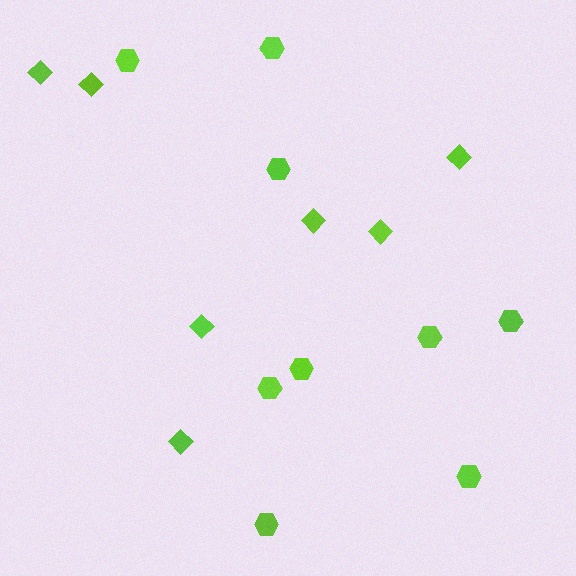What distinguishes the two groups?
There are 2 groups: one group of hexagons (9) and one group of diamonds (7).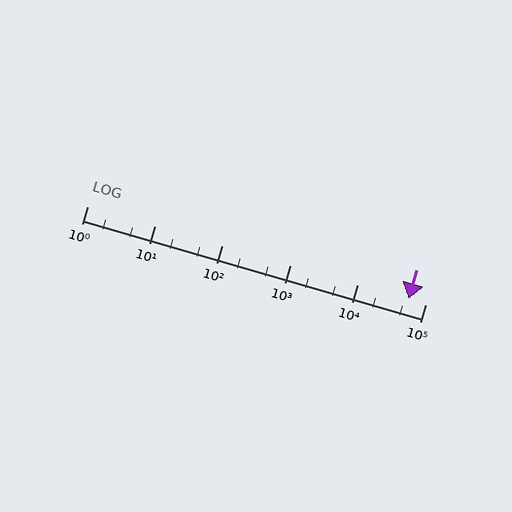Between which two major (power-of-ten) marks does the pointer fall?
The pointer is between 10000 and 100000.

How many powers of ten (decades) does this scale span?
The scale spans 5 decades, from 1 to 100000.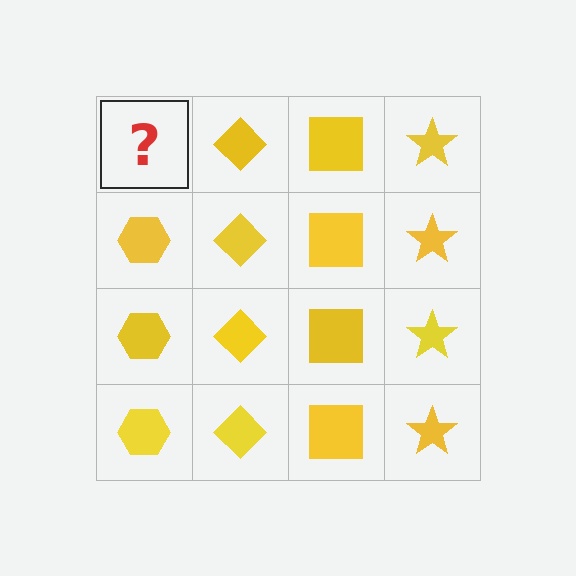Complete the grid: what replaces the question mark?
The question mark should be replaced with a yellow hexagon.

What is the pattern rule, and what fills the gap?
The rule is that each column has a consistent shape. The gap should be filled with a yellow hexagon.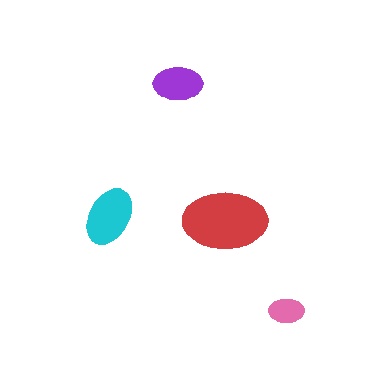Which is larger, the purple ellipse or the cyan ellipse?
The cyan one.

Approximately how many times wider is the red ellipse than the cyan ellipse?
About 1.5 times wider.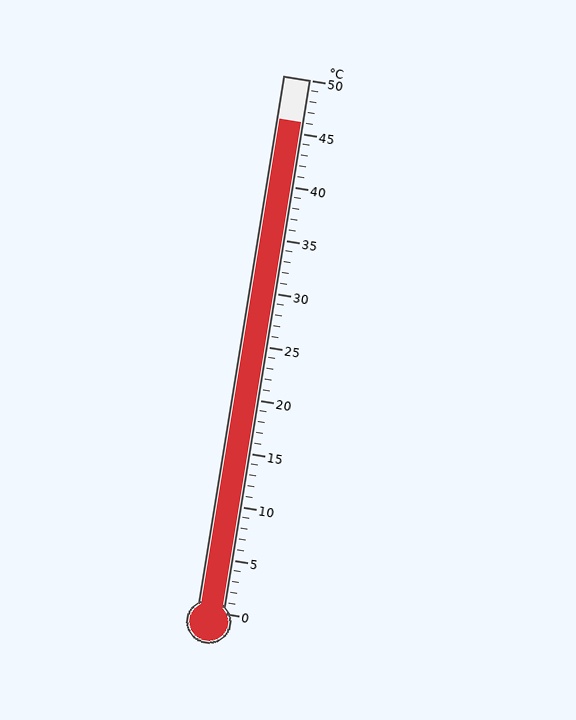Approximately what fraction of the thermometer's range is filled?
The thermometer is filled to approximately 90% of its range.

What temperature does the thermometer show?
The thermometer shows approximately 46°C.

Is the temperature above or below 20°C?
The temperature is above 20°C.